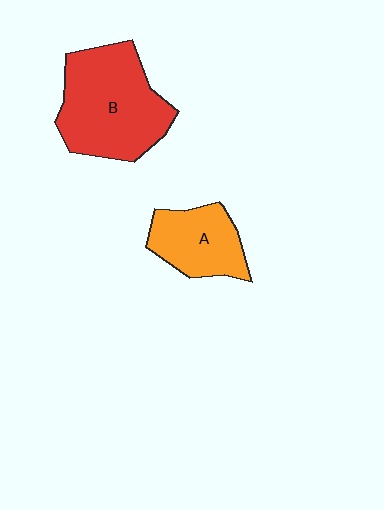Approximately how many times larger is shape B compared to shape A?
Approximately 1.8 times.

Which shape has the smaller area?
Shape A (orange).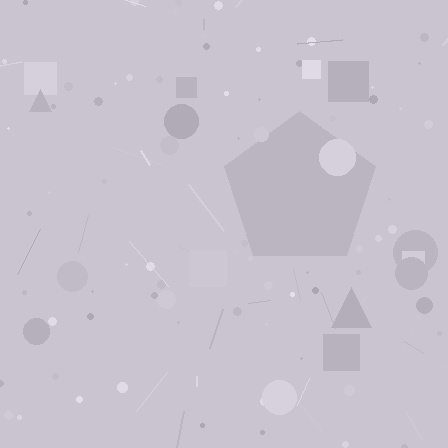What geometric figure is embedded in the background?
A pentagon is embedded in the background.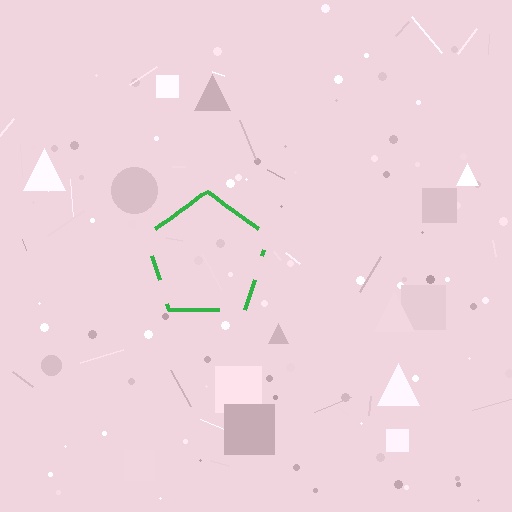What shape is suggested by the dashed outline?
The dashed outline suggests a pentagon.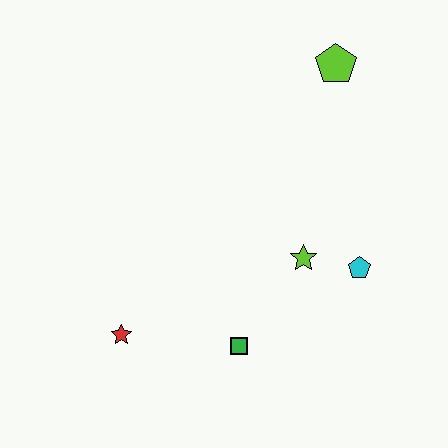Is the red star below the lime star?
Yes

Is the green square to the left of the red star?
No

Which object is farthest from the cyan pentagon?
The red star is farthest from the cyan pentagon.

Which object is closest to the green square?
The lime star is closest to the green square.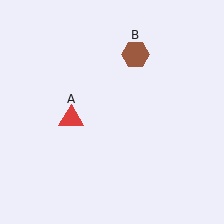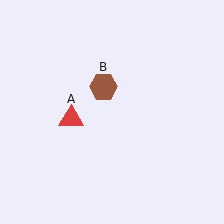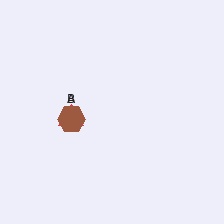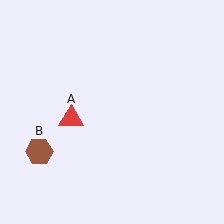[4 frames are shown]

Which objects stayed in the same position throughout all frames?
Red triangle (object A) remained stationary.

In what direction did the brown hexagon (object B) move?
The brown hexagon (object B) moved down and to the left.